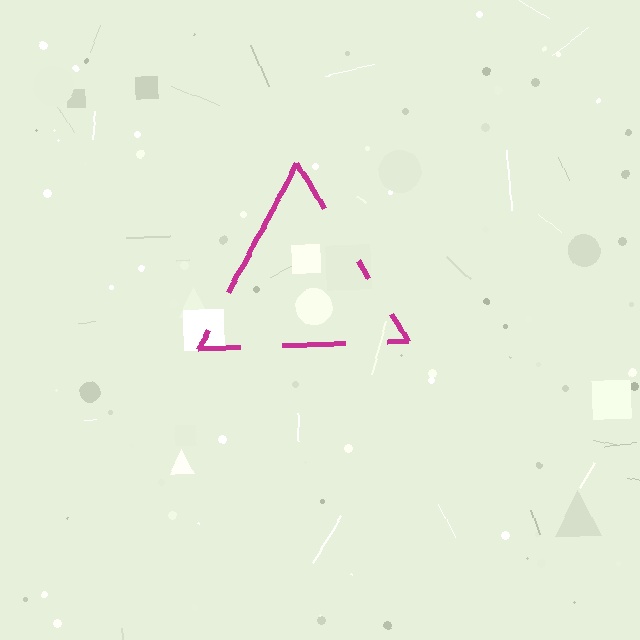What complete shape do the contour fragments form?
The contour fragments form a triangle.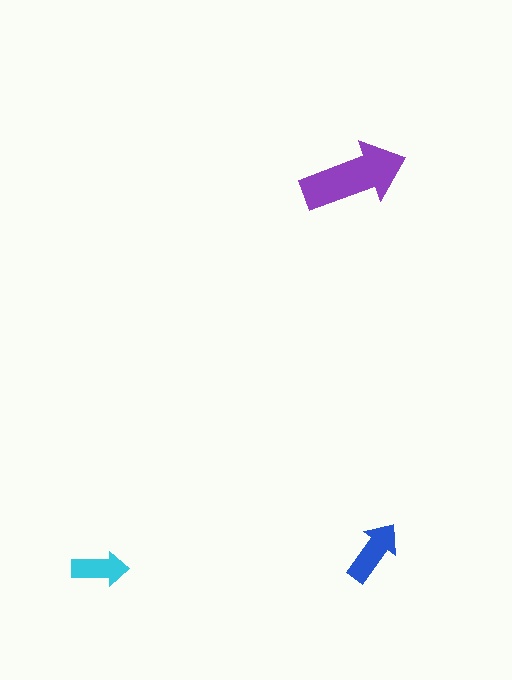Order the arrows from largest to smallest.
the purple one, the blue one, the cyan one.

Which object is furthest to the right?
The blue arrow is rightmost.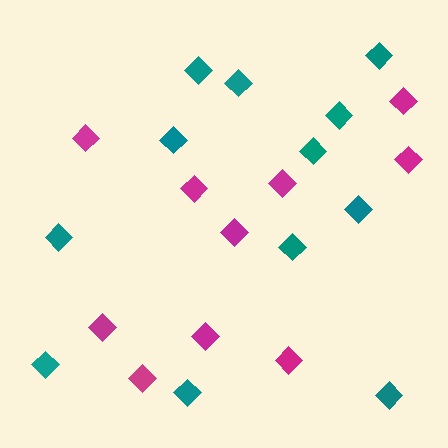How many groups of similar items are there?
There are 2 groups: one group of magenta diamonds (10) and one group of teal diamonds (12).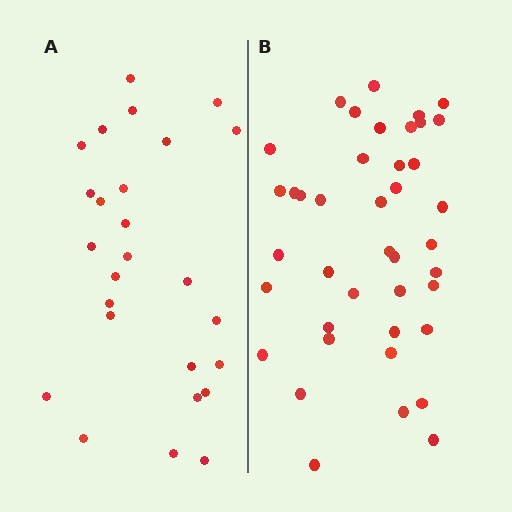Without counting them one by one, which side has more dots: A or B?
Region B (the right region) has more dots.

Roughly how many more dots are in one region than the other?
Region B has approximately 15 more dots than region A.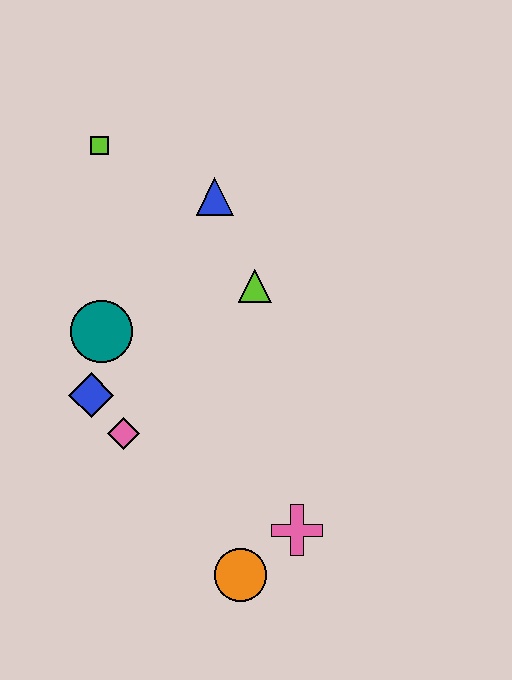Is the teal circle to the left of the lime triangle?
Yes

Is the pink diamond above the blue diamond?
No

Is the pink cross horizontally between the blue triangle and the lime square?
No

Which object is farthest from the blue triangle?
The orange circle is farthest from the blue triangle.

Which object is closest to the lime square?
The blue triangle is closest to the lime square.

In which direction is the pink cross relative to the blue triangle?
The pink cross is below the blue triangle.